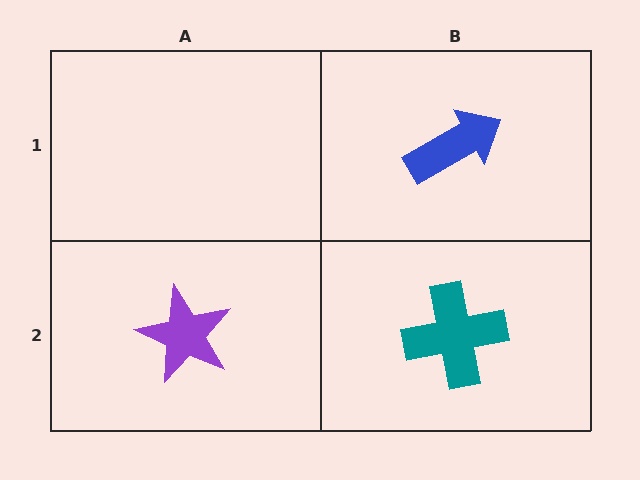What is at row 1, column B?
A blue arrow.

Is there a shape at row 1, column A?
No, that cell is empty.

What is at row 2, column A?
A purple star.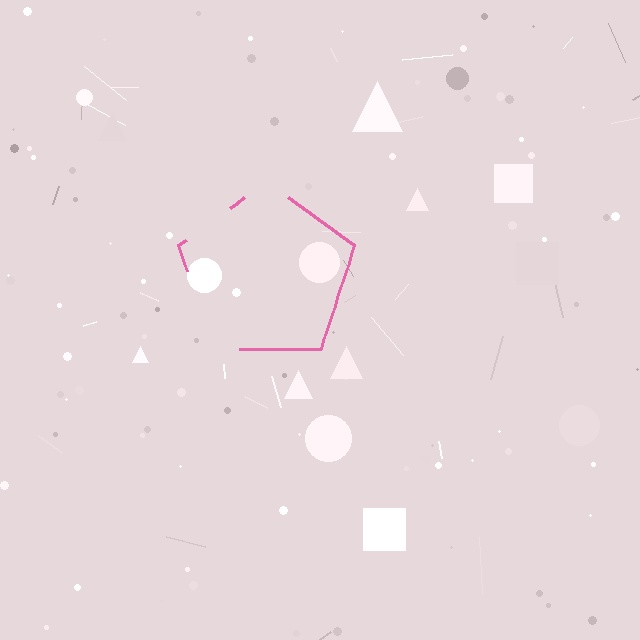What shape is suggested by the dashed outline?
The dashed outline suggests a pentagon.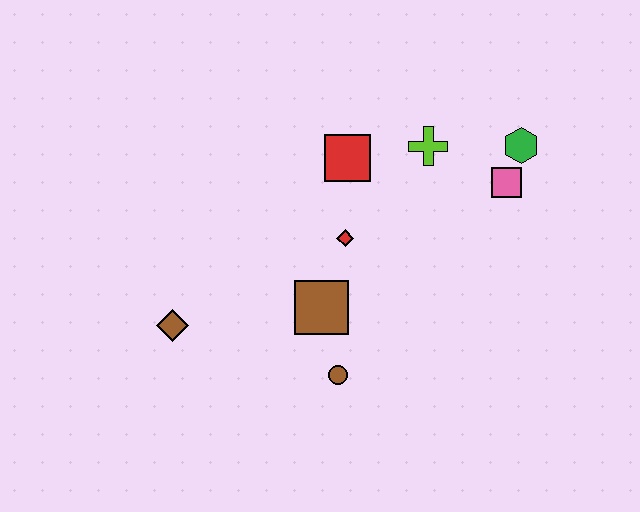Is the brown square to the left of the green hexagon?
Yes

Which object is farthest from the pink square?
The brown diamond is farthest from the pink square.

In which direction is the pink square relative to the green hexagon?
The pink square is below the green hexagon.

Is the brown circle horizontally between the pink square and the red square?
No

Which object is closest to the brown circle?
The brown square is closest to the brown circle.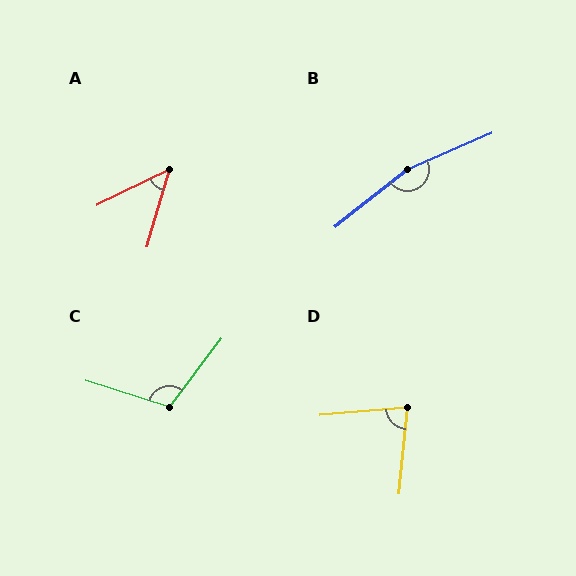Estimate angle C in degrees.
Approximately 110 degrees.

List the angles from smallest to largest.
A (48°), D (80°), C (110°), B (165°).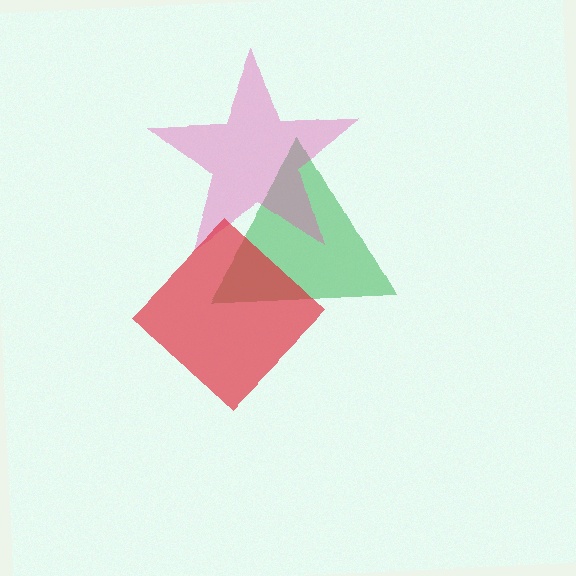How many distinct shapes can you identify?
There are 3 distinct shapes: a green triangle, a pink star, a red diamond.